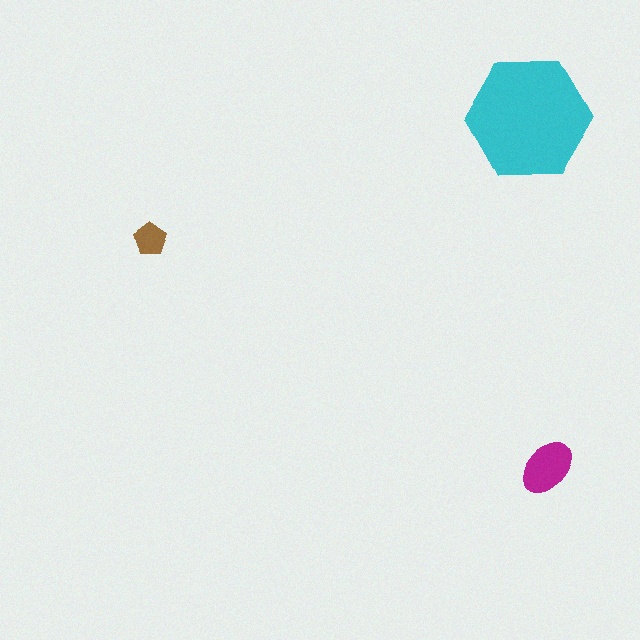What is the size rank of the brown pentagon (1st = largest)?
3rd.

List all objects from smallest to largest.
The brown pentagon, the magenta ellipse, the cyan hexagon.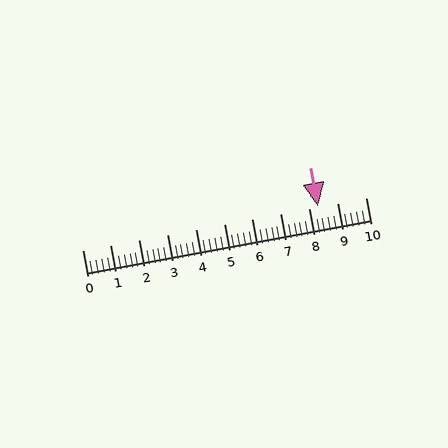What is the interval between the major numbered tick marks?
The major tick marks are spaced 1 units apart.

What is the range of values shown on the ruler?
The ruler shows values from 0 to 10.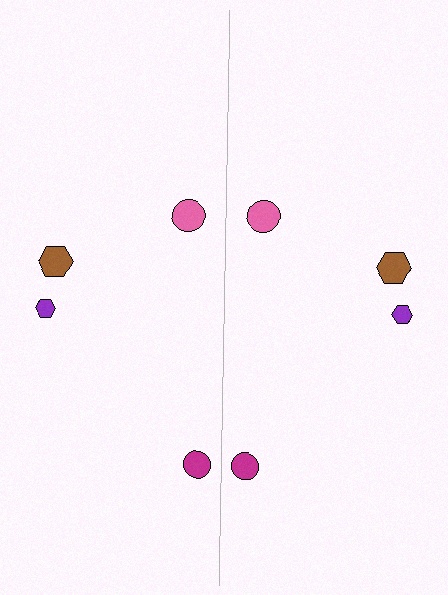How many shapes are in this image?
There are 8 shapes in this image.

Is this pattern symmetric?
Yes, this pattern has bilateral (reflection) symmetry.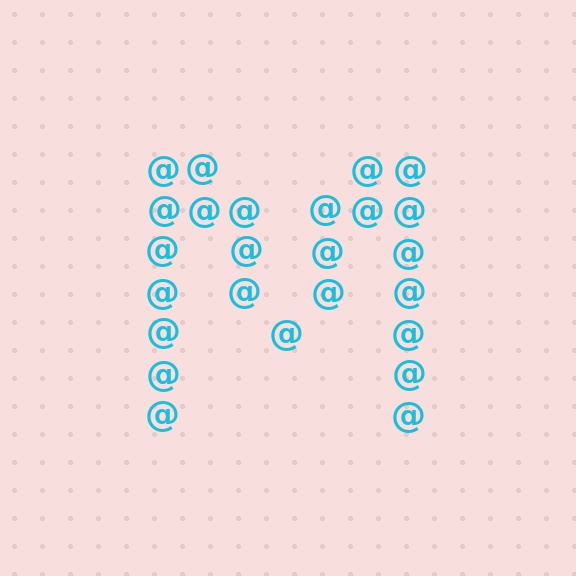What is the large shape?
The large shape is the letter M.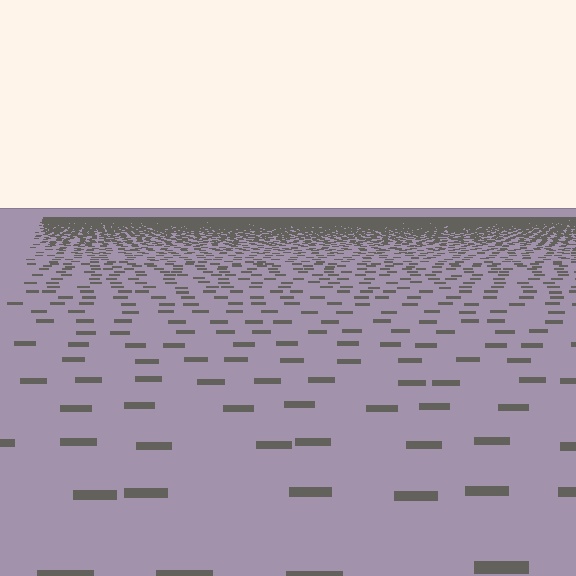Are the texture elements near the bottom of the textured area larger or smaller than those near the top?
Larger. Near the bottom, elements are closer to the viewer and appear at a bigger on-screen size.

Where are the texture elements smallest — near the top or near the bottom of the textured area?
Near the top.